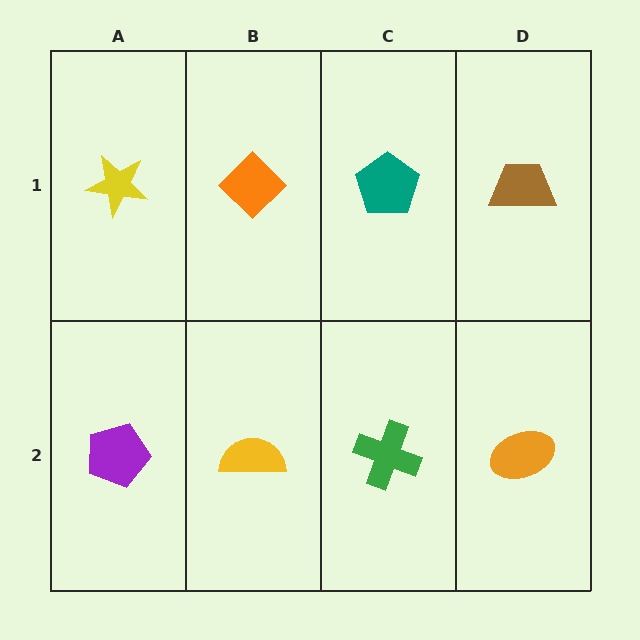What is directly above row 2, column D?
A brown trapezoid.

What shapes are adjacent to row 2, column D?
A brown trapezoid (row 1, column D), a green cross (row 2, column C).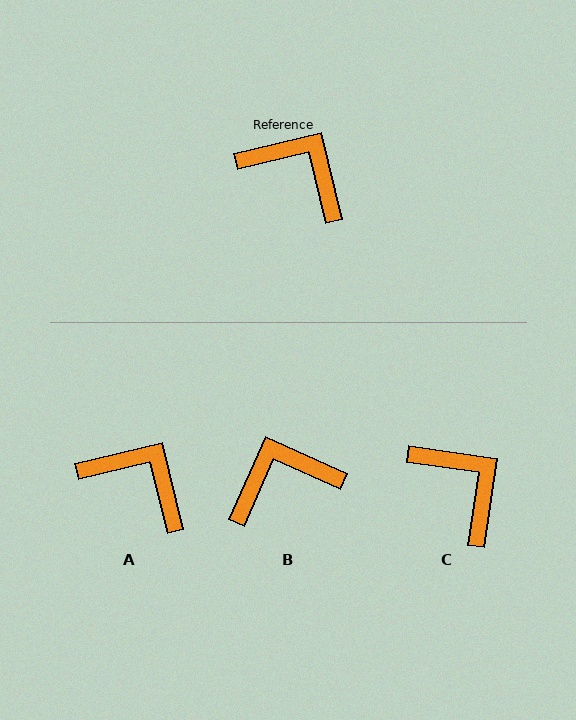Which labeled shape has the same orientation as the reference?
A.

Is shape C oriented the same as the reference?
No, it is off by about 22 degrees.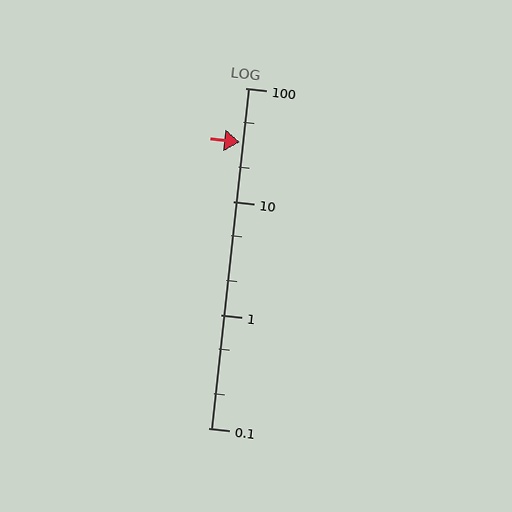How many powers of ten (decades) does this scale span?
The scale spans 3 decades, from 0.1 to 100.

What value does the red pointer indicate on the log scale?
The pointer indicates approximately 33.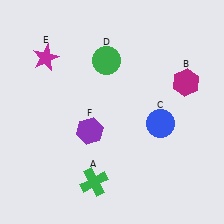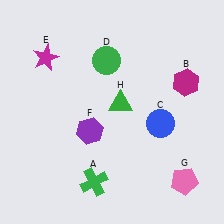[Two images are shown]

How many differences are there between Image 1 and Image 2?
There are 2 differences between the two images.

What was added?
A pink pentagon (G), a green triangle (H) were added in Image 2.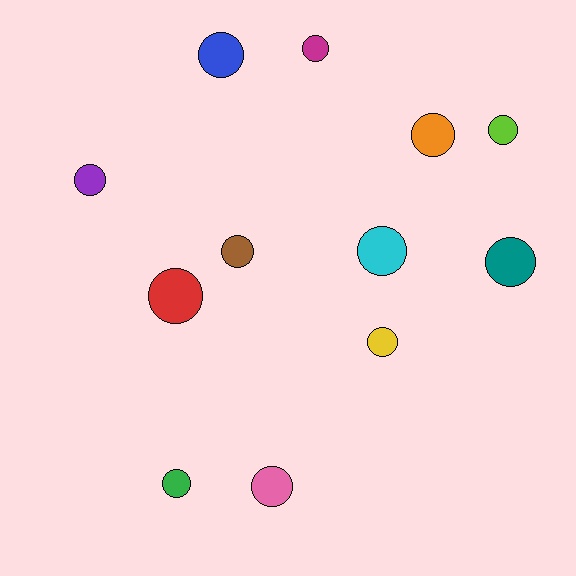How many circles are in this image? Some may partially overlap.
There are 12 circles.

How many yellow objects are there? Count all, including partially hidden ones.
There is 1 yellow object.